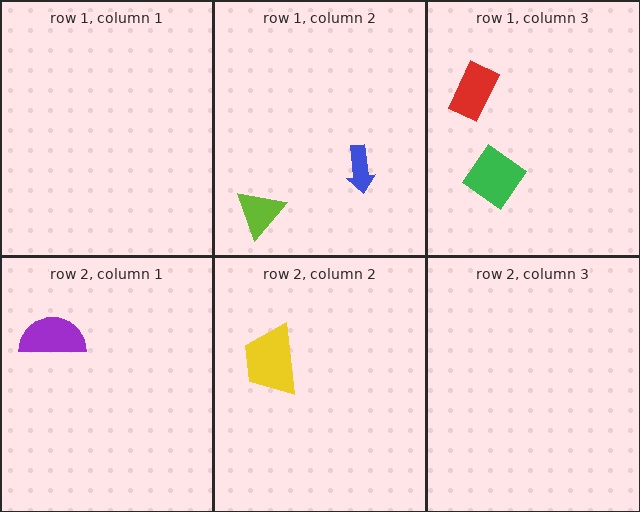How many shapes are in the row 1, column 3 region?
2.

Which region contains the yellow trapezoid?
The row 2, column 2 region.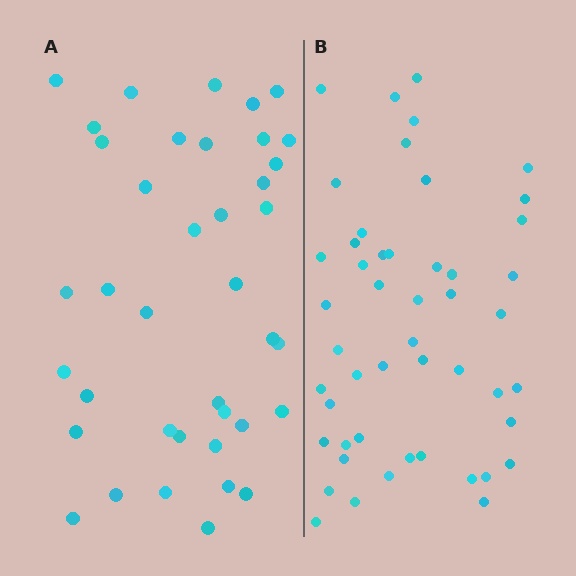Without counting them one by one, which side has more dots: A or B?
Region B (the right region) has more dots.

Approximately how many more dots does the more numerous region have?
Region B has roughly 10 or so more dots than region A.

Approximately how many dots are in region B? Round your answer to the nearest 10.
About 50 dots. (The exact count is 49, which rounds to 50.)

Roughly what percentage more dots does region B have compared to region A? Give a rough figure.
About 25% more.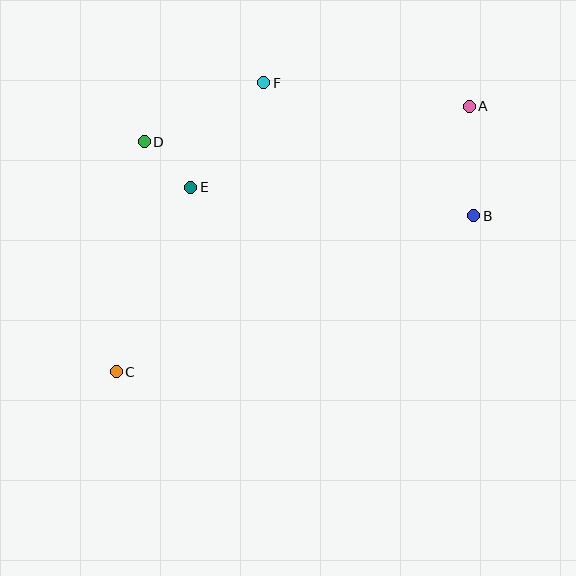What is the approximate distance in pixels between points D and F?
The distance between D and F is approximately 133 pixels.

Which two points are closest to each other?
Points D and E are closest to each other.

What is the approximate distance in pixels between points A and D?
The distance between A and D is approximately 327 pixels.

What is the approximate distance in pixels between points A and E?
The distance between A and E is approximately 290 pixels.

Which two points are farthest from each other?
Points A and C are farthest from each other.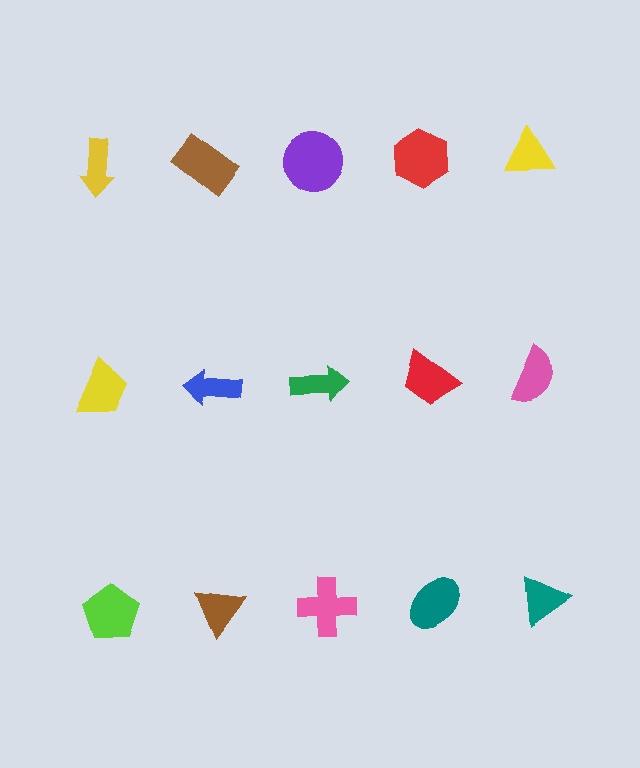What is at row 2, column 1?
A yellow trapezoid.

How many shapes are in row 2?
5 shapes.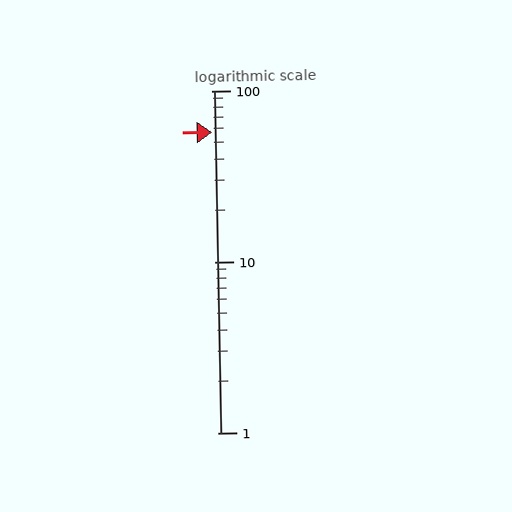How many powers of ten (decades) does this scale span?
The scale spans 2 decades, from 1 to 100.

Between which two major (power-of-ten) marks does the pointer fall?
The pointer is between 10 and 100.